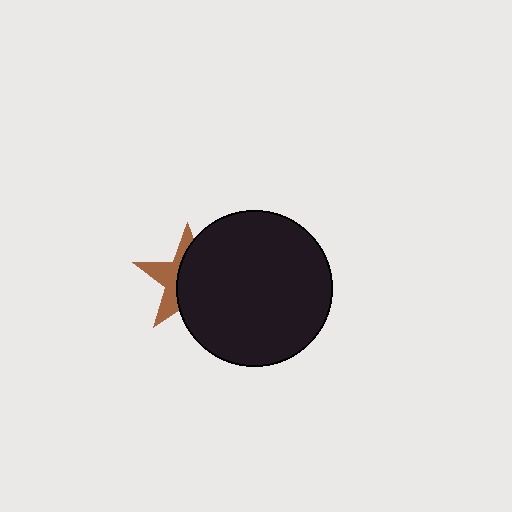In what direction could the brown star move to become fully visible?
The brown star could move left. That would shift it out from behind the black circle entirely.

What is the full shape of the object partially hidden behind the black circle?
The partially hidden object is a brown star.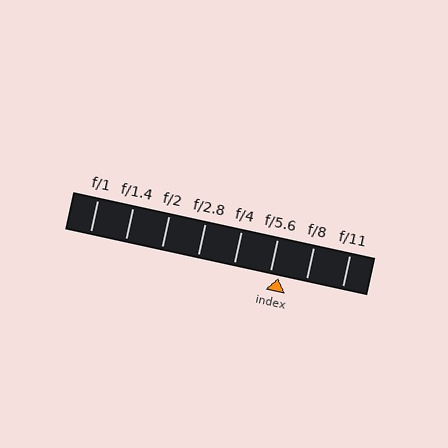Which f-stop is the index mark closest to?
The index mark is closest to f/5.6.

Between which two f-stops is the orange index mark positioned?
The index mark is between f/5.6 and f/8.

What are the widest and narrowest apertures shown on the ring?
The widest aperture shown is f/1 and the narrowest is f/11.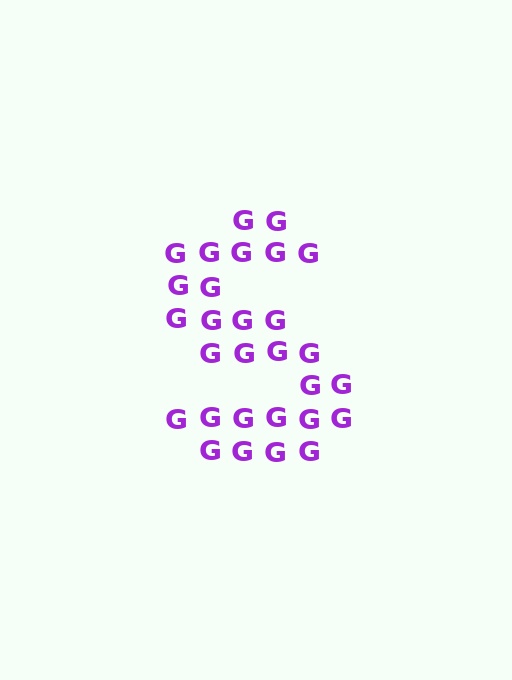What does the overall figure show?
The overall figure shows the letter S.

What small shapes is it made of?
It is made of small letter G's.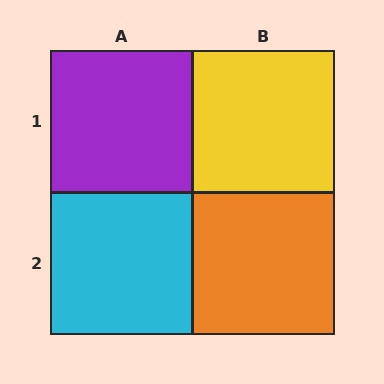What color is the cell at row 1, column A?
Purple.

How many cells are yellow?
1 cell is yellow.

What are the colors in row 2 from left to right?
Cyan, orange.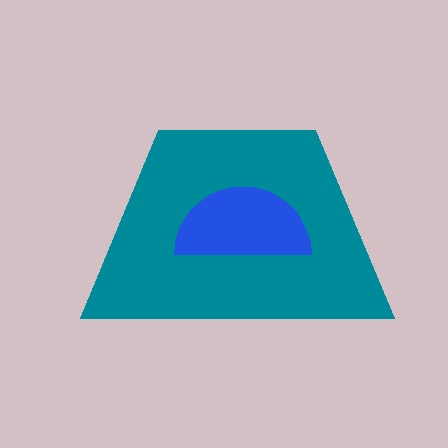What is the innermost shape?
The blue semicircle.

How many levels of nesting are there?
2.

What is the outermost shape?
The teal trapezoid.